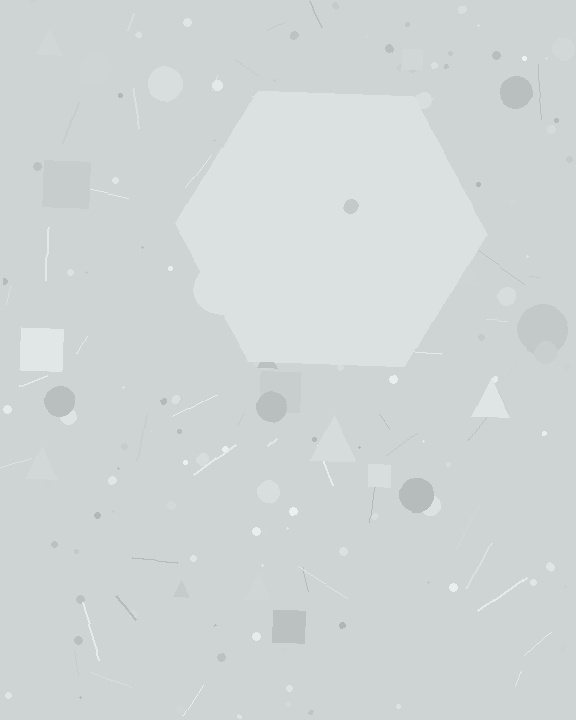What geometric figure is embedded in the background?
A hexagon is embedded in the background.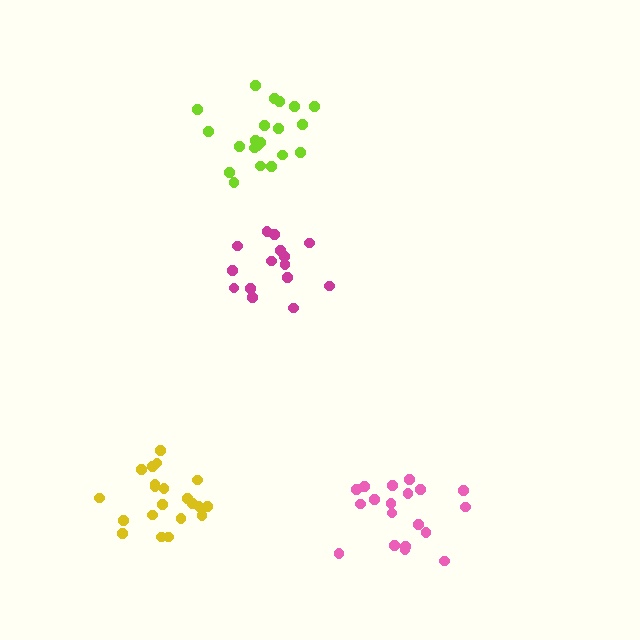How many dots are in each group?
Group 1: 15 dots, Group 2: 21 dots, Group 3: 19 dots, Group 4: 21 dots (76 total).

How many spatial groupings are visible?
There are 4 spatial groupings.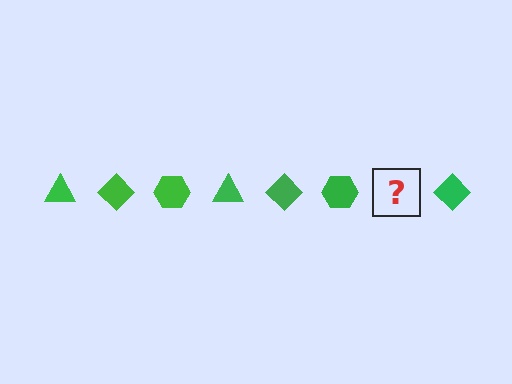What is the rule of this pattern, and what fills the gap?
The rule is that the pattern cycles through triangle, diamond, hexagon shapes in green. The gap should be filled with a green triangle.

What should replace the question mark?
The question mark should be replaced with a green triangle.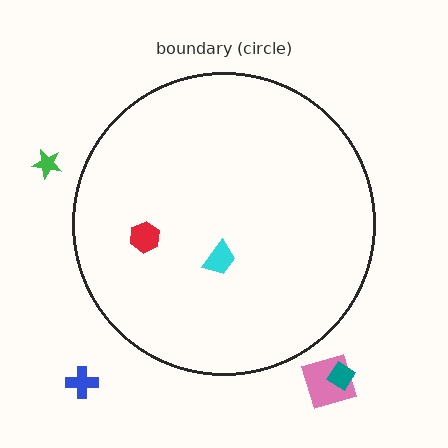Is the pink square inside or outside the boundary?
Outside.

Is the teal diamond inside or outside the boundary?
Outside.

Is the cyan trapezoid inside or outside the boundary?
Inside.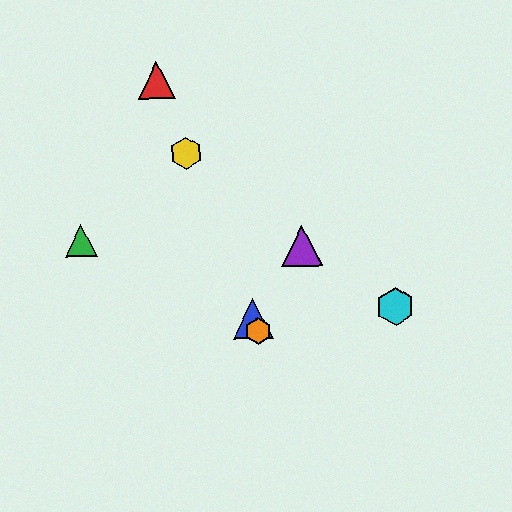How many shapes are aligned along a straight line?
4 shapes (the red triangle, the blue triangle, the yellow hexagon, the orange hexagon) are aligned along a straight line.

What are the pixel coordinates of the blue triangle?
The blue triangle is at (253, 319).